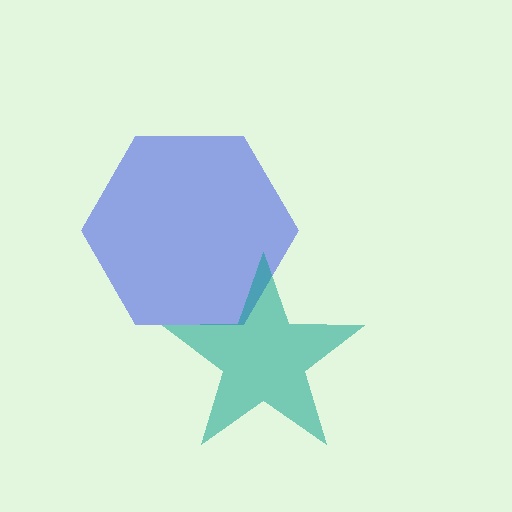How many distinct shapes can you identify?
There are 2 distinct shapes: a blue hexagon, a teal star.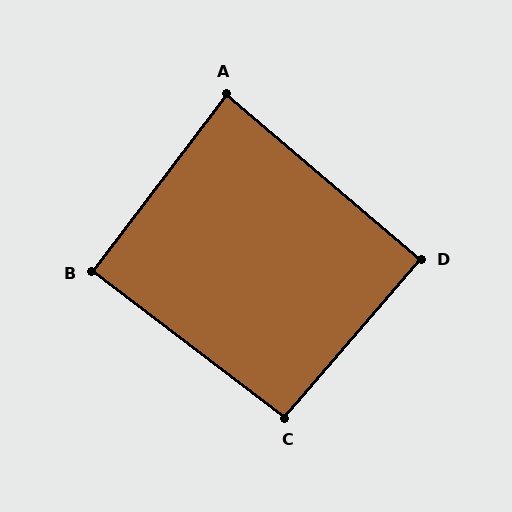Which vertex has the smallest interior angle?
A, at approximately 87 degrees.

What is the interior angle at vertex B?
Approximately 90 degrees (approximately right).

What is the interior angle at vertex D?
Approximately 90 degrees (approximately right).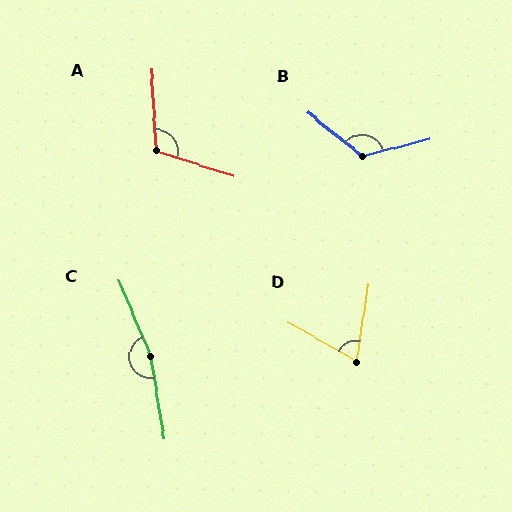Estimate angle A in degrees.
Approximately 111 degrees.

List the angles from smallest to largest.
D (69°), A (111°), B (127°), C (167°).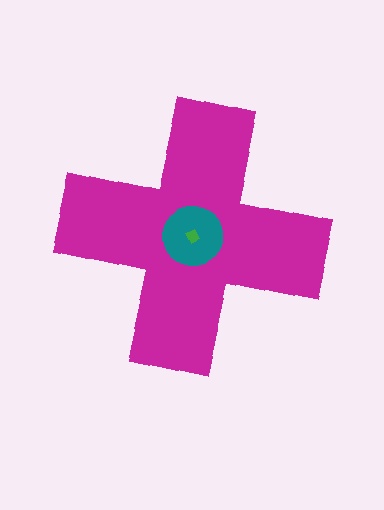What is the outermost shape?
The magenta cross.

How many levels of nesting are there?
3.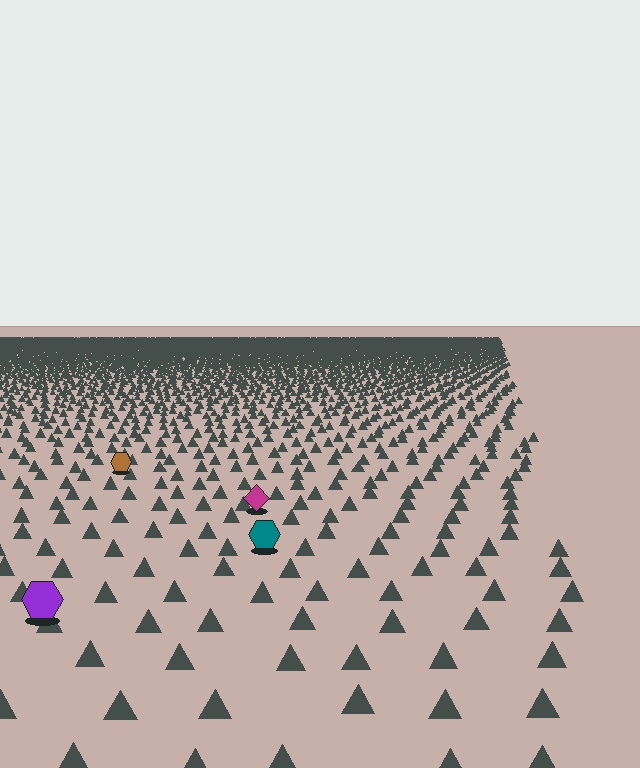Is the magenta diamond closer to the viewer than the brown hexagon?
Yes. The magenta diamond is closer — you can tell from the texture gradient: the ground texture is coarser near it.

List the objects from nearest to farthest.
From nearest to farthest: the purple hexagon, the teal hexagon, the magenta diamond, the brown hexagon.